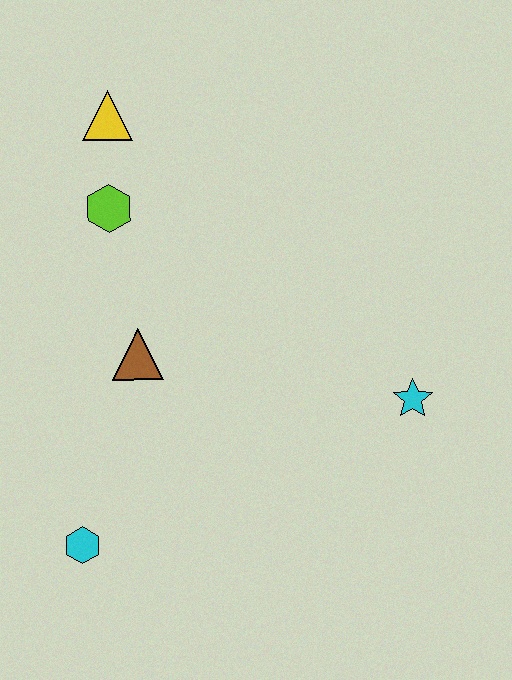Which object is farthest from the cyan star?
The yellow triangle is farthest from the cyan star.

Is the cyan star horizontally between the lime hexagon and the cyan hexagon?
No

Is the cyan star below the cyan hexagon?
No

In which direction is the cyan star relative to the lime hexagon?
The cyan star is to the right of the lime hexagon.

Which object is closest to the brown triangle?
The lime hexagon is closest to the brown triangle.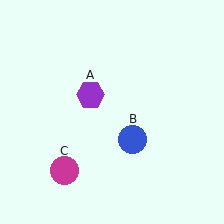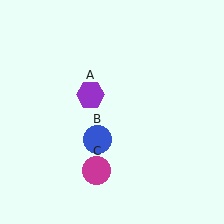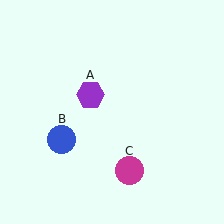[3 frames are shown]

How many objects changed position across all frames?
2 objects changed position: blue circle (object B), magenta circle (object C).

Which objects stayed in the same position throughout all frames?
Purple hexagon (object A) remained stationary.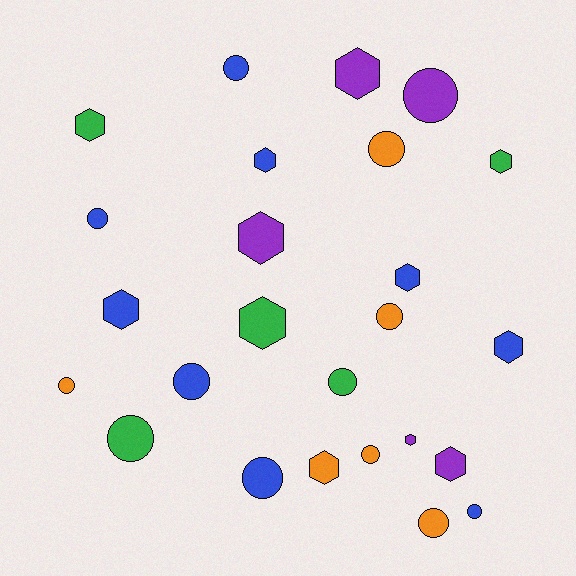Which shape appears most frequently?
Circle, with 13 objects.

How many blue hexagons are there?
There are 4 blue hexagons.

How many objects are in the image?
There are 25 objects.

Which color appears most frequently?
Blue, with 9 objects.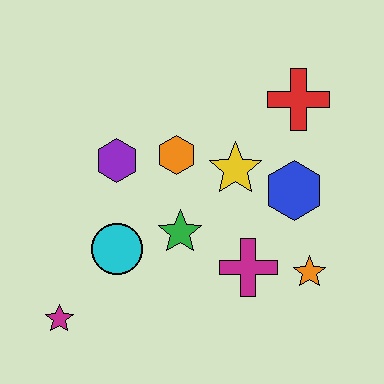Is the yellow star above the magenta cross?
Yes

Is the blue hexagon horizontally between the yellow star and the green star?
No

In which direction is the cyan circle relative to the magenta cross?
The cyan circle is to the left of the magenta cross.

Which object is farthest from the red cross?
The magenta star is farthest from the red cross.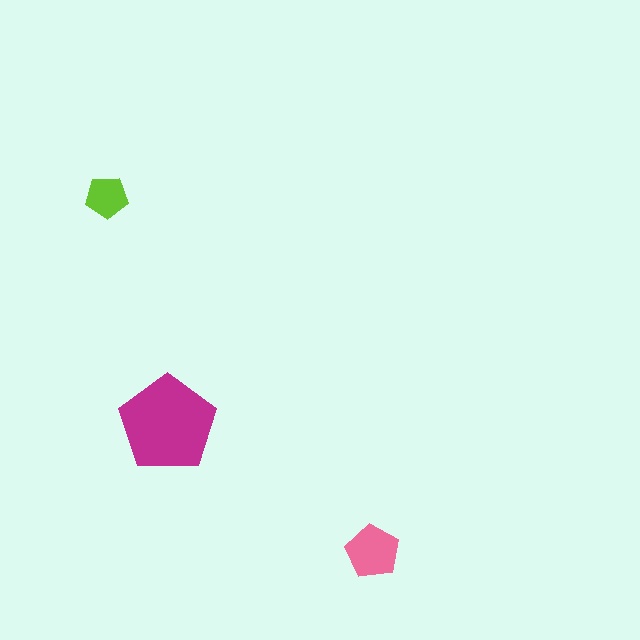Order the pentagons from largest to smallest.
the magenta one, the pink one, the lime one.